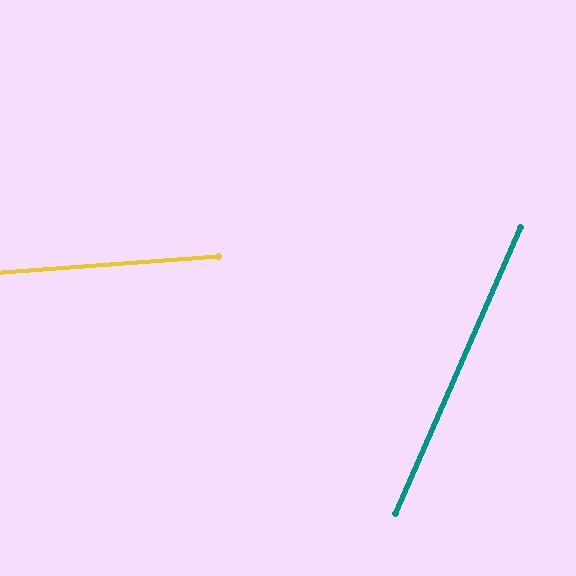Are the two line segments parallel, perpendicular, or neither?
Neither parallel nor perpendicular — they differ by about 62°.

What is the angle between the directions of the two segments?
Approximately 62 degrees.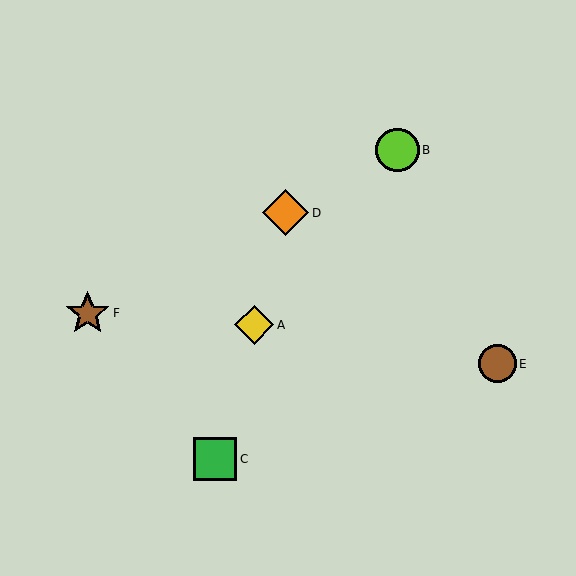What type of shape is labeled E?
Shape E is a brown circle.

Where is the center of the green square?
The center of the green square is at (215, 459).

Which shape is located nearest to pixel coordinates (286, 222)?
The orange diamond (labeled D) at (285, 213) is nearest to that location.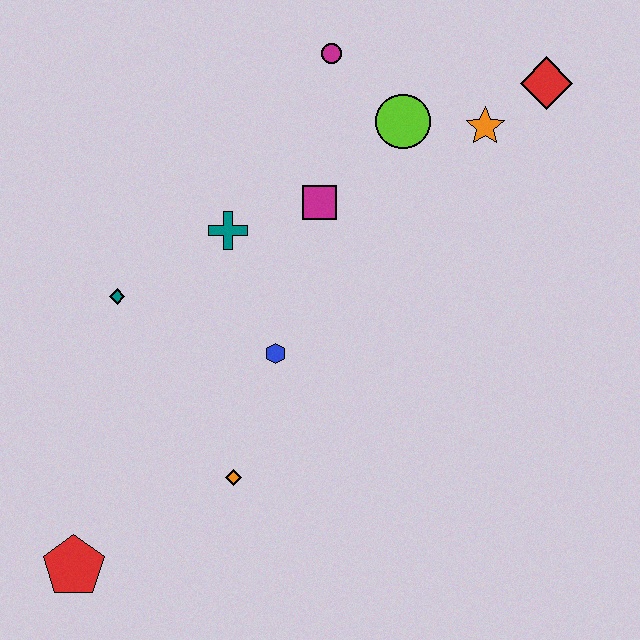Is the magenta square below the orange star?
Yes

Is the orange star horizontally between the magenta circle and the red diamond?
Yes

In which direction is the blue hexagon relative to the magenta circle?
The blue hexagon is below the magenta circle.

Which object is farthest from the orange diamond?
The red diamond is farthest from the orange diamond.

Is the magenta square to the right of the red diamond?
No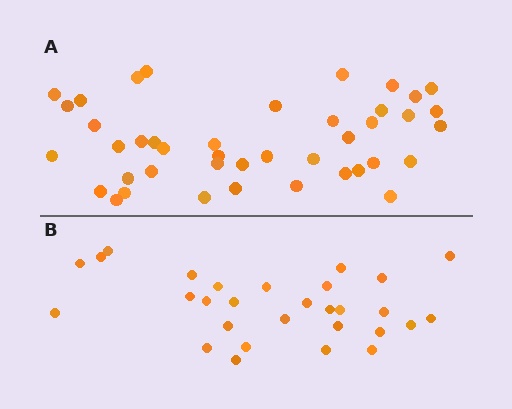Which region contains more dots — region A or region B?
Region A (the top region) has more dots.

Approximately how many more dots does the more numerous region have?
Region A has approximately 15 more dots than region B.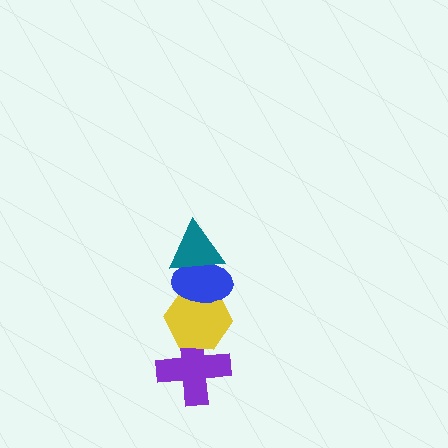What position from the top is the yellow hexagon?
The yellow hexagon is 3rd from the top.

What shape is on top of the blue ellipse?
The teal triangle is on top of the blue ellipse.